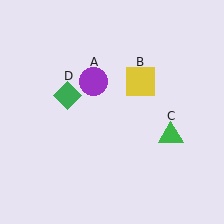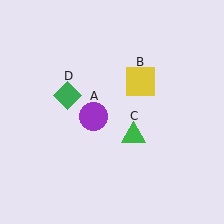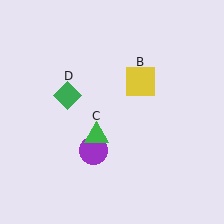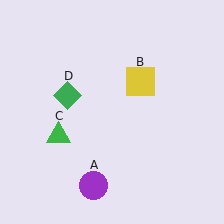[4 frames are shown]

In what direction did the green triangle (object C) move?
The green triangle (object C) moved left.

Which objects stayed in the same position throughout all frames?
Yellow square (object B) and green diamond (object D) remained stationary.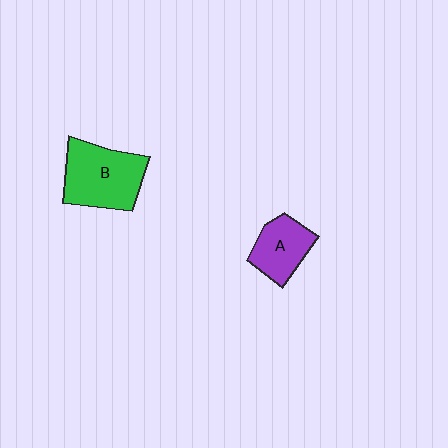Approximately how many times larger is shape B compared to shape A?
Approximately 1.6 times.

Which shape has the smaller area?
Shape A (purple).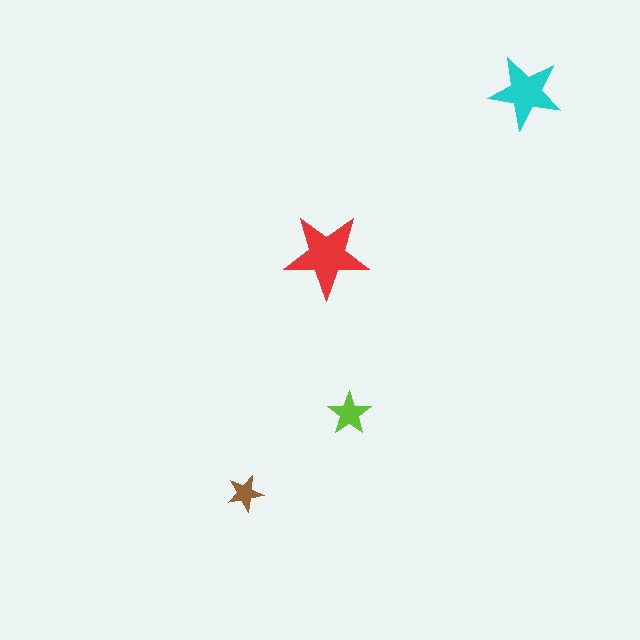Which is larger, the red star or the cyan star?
The red one.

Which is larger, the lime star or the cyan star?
The cyan one.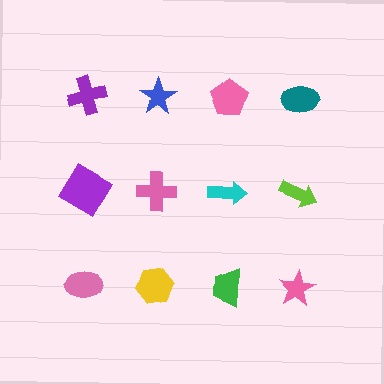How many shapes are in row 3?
4 shapes.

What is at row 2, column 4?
A lime arrow.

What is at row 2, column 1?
A purple diamond.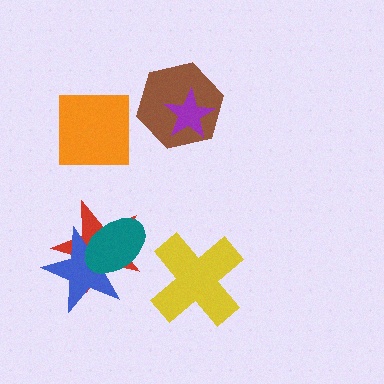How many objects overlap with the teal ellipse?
2 objects overlap with the teal ellipse.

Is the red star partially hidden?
Yes, it is partially covered by another shape.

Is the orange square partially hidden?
No, no other shape covers it.